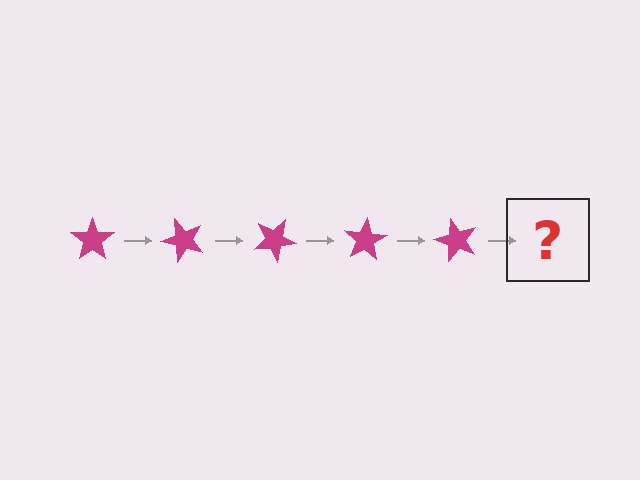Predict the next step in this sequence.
The next step is a magenta star rotated 250 degrees.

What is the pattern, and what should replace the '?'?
The pattern is that the star rotates 50 degrees each step. The '?' should be a magenta star rotated 250 degrees.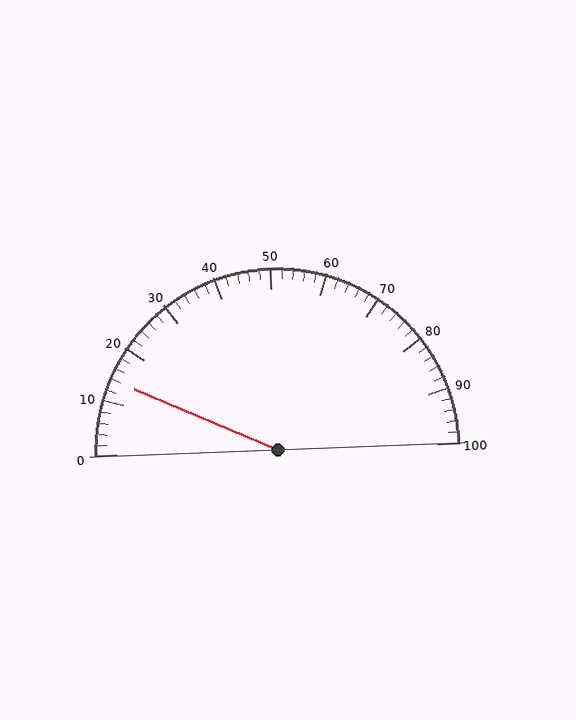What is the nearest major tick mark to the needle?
The nearest major tick mark is 10.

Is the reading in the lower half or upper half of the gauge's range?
The reading is in the lower half of the range (0 to 100).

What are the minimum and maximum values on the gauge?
The gauge ranges from 0 to 100.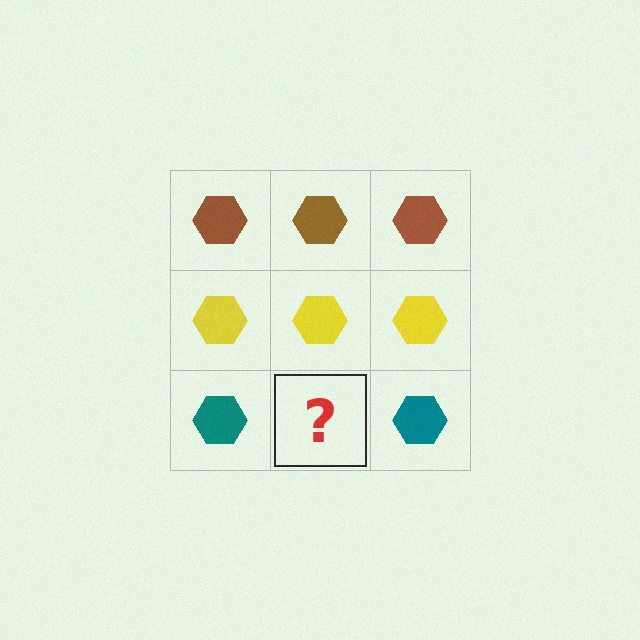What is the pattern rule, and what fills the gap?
The rule is that each row has a consistent color. The gap should be filled with a teal hexagon.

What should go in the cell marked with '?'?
The missing cell should contain a teal hexagon.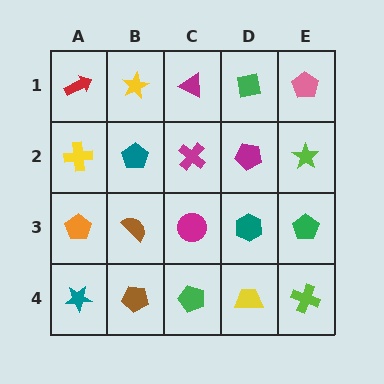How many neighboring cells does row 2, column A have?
3.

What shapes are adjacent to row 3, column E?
A lime star (row 2, column E), a lime cross (row 4, column E), a teal hexagon (row 3, column D).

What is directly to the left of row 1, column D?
A magenta triangle.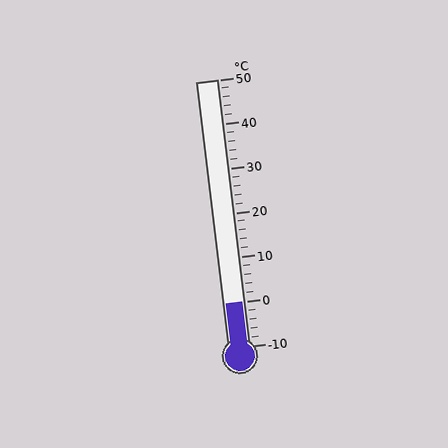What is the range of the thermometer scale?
The thermometer scale ranges from -10°C to 50°C.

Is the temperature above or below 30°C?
The temperature is below 30°C.